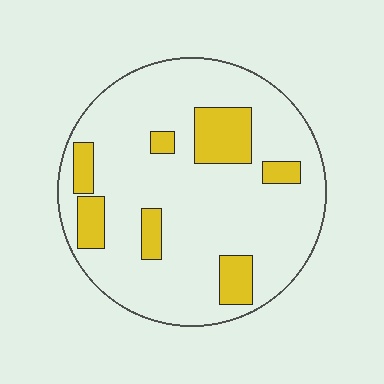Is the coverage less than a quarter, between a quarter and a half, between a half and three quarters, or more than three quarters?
Less than a quarter.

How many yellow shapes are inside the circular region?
7.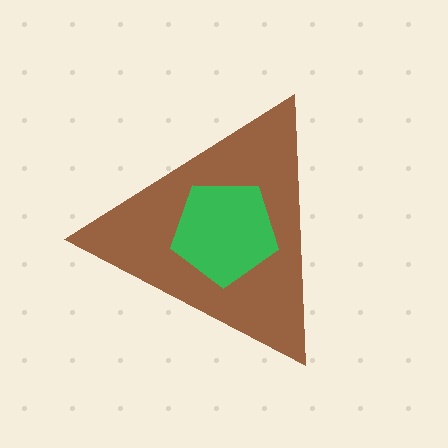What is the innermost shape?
The green pentagon.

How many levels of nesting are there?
2.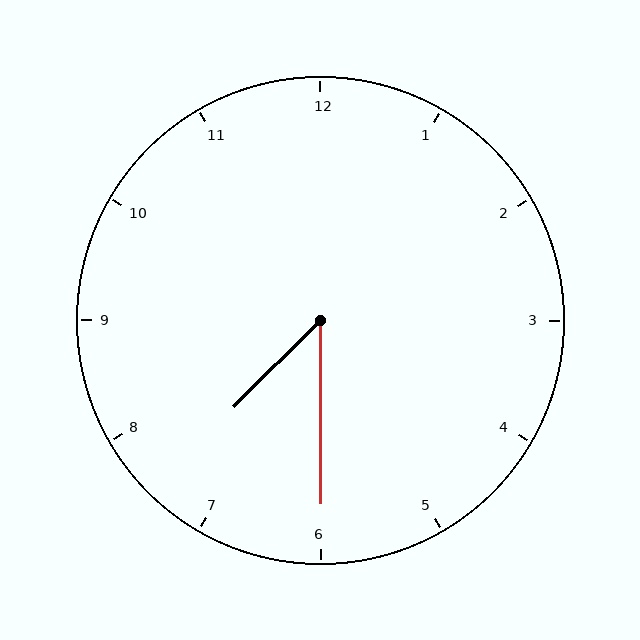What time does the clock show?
7:30.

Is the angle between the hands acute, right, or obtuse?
It is acute.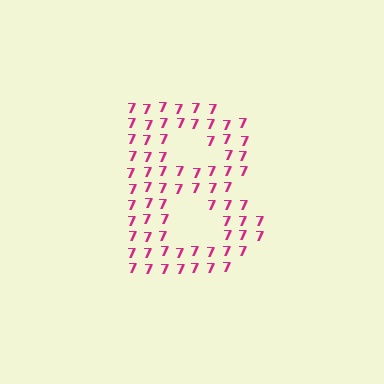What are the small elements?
The small elements are digit 7's.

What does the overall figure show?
The overall figure shows the letter B.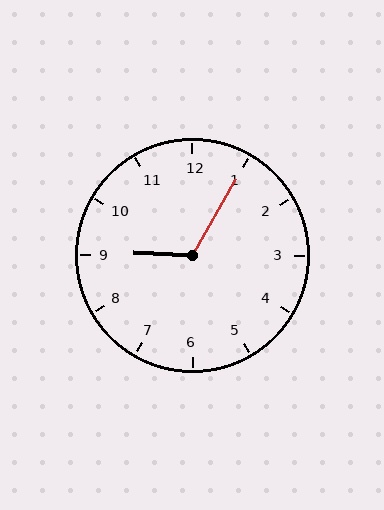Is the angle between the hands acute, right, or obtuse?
It is obtuse.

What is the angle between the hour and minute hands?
Approximately 118 degrees.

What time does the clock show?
9:05.